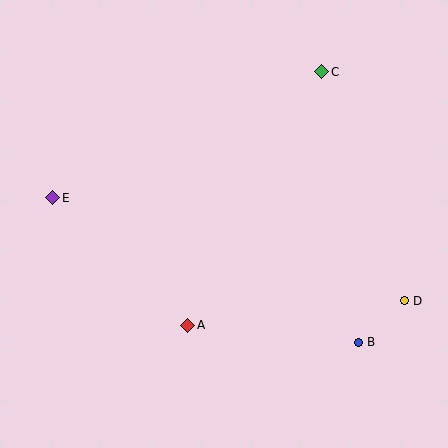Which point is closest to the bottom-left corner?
Point A is closest to the bottom-left corner.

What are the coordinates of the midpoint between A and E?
The midpoint between A and E is at (120, 261).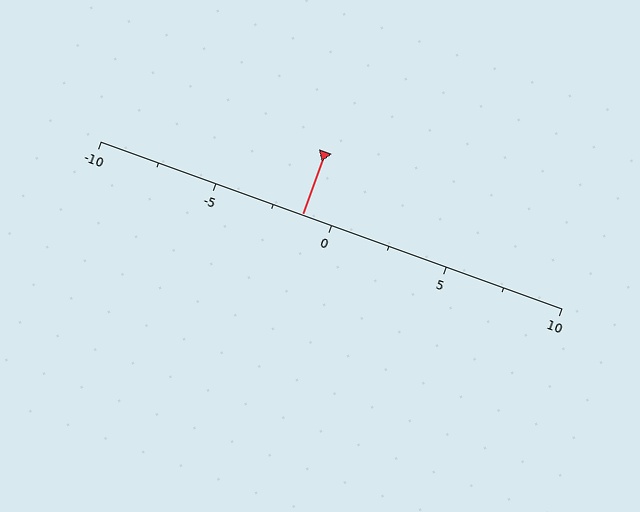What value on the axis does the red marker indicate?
The marker indicates approximately -1.2.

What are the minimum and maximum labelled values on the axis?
The axis runs from -10 to 10.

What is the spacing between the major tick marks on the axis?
The major ticks are spaced 5 apart.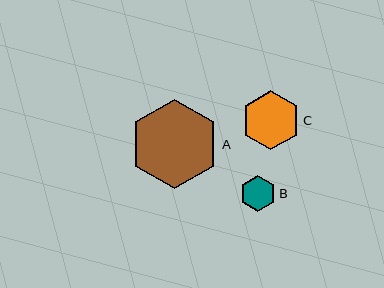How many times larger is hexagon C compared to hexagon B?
Hexagon C is approximately 1.6 times the size of hexagon B.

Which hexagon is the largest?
Hexagon A is the largest with a size of approximately 89 pixels.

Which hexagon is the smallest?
Hexagon B is the smallest with a size of approximately 36 pixels.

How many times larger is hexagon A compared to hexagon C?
Hexagon A is approximately 1.5 times the size of hexagon C.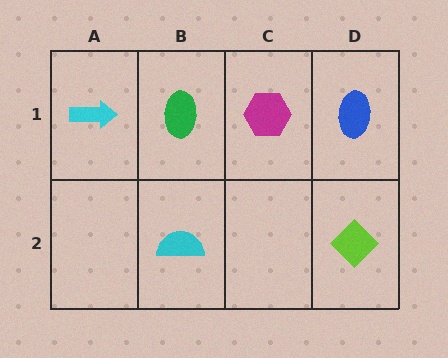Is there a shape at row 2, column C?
No, that cell is empty.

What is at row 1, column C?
A magenta hexagon.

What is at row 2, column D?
A lime diamond.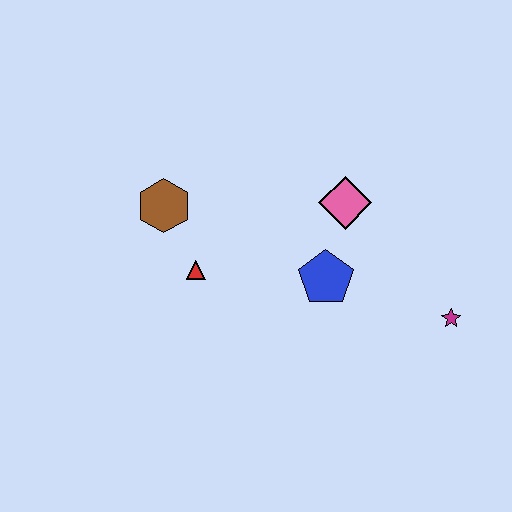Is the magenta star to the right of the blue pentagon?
Yes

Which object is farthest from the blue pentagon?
The brown hexagon is farthest from the blue pentagon.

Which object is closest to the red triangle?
The brown hexagon is closest to the red triangle.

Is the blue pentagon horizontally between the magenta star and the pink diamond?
No